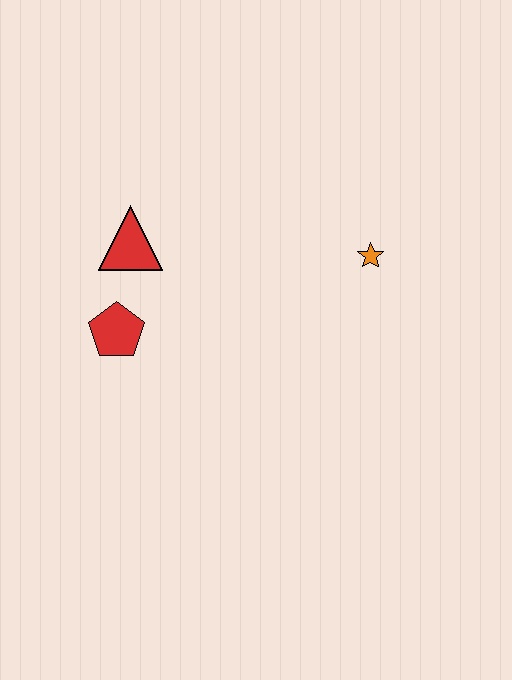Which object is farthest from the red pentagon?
The orange star is farthest from the red pentagon.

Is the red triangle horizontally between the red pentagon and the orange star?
Yes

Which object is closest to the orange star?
The red triangle is closest to the orange star.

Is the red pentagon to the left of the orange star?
Yes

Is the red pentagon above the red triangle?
No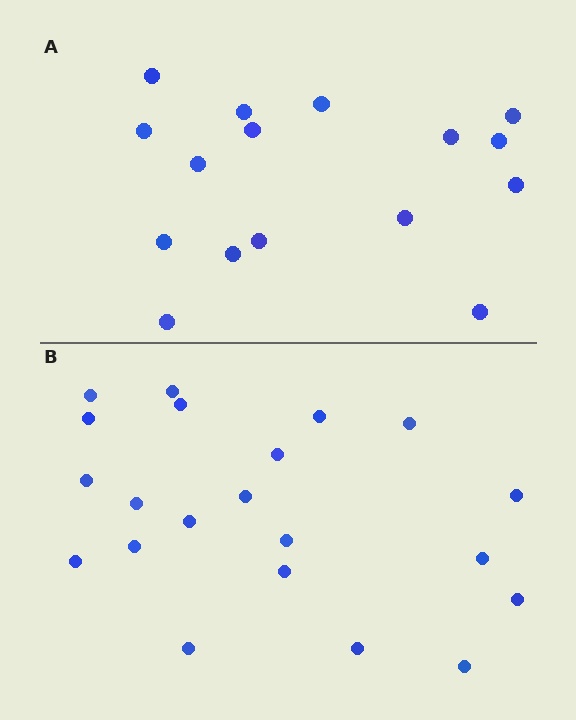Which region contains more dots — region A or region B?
Region B (the bottom region) has more dots.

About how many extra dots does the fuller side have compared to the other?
Region B has about 5 more dots than region A.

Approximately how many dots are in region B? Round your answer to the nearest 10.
About 20 dots. (The exact count is 21, which rounds to 20.)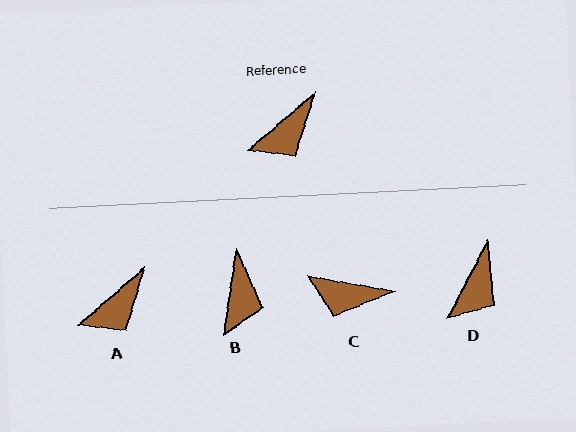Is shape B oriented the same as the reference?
No, it is off by about 42 degrees.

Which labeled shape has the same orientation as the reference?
A.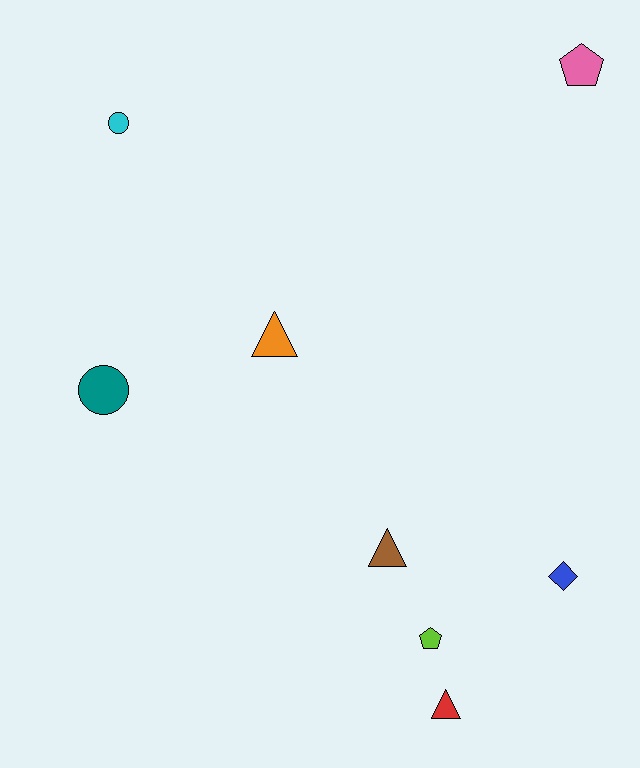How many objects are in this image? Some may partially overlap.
There are 8 objects.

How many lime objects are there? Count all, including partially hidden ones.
There is 1 lime object.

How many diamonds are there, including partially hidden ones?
There is 1 diamond.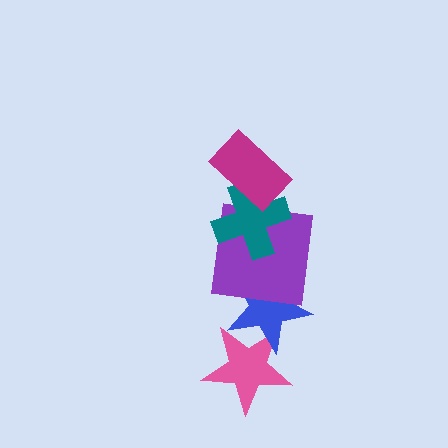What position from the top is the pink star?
The pink star is 5th from the top.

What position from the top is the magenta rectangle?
The magenta rectangle is 1st from the top.